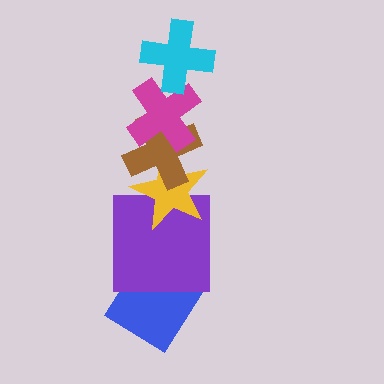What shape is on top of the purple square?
The yellow star is on top of the purple square.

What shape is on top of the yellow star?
The brown cross is on top of the yellow star.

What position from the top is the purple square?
The purple square is 5th from the top.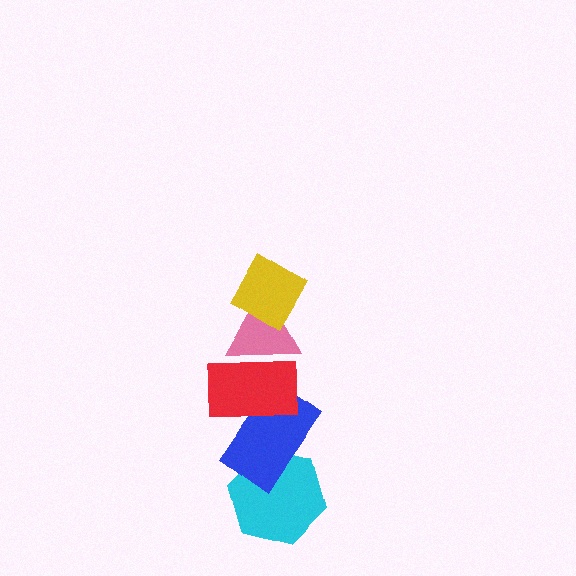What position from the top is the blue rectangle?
The blue rectangle is 4th from the top.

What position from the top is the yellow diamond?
The yellow diamond is 1st from the top.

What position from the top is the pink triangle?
The pink triangle is 2nd from the top.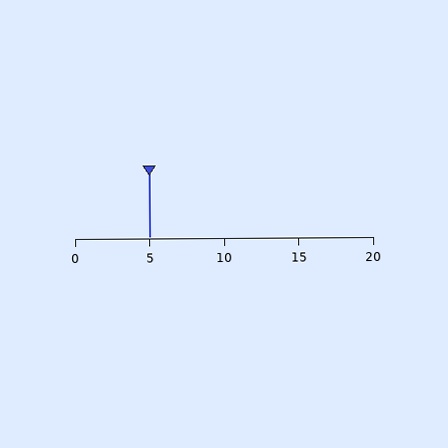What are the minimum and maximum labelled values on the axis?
The axis runs from 0 to 20.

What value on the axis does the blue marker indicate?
The marker indicates approximately 5.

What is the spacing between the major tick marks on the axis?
The major ticks are spaced 5 apart.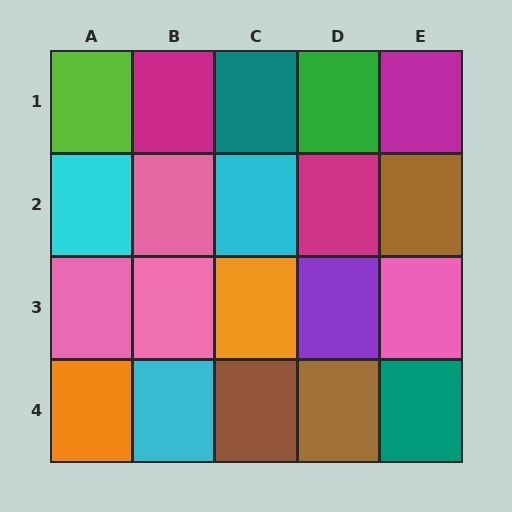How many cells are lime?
1 cell is lime.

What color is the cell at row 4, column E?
Teal.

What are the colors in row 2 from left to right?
Cyan, pink, cyan, magenta, brown.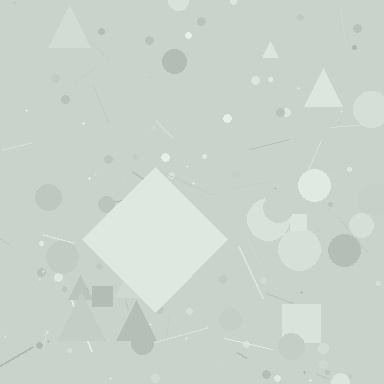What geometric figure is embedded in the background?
A diamond is embedded in the background.